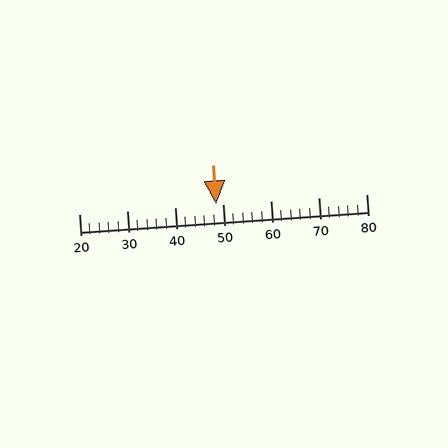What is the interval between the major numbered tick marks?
The major tick marks are spaced 10 units apart.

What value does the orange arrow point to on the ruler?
The orange arrow points to approximately 49.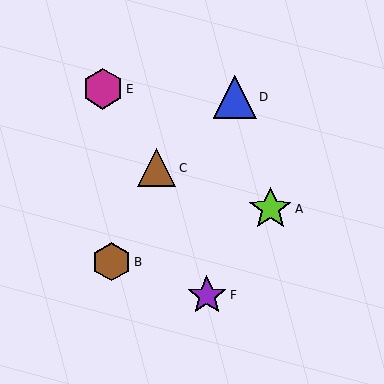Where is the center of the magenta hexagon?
The center of the magenta hexagon is at (103, 89).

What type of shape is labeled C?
Shape C is a brown triangle.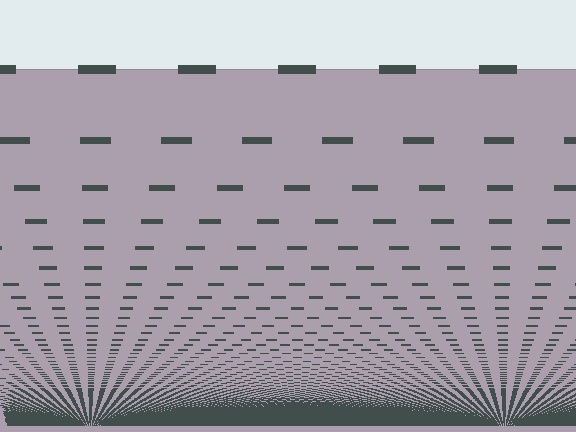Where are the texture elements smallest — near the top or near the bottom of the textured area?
Near the bottom.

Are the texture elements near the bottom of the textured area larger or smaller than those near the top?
Smaller. The gradient is inverted — elements near the bottom are smaller and denser.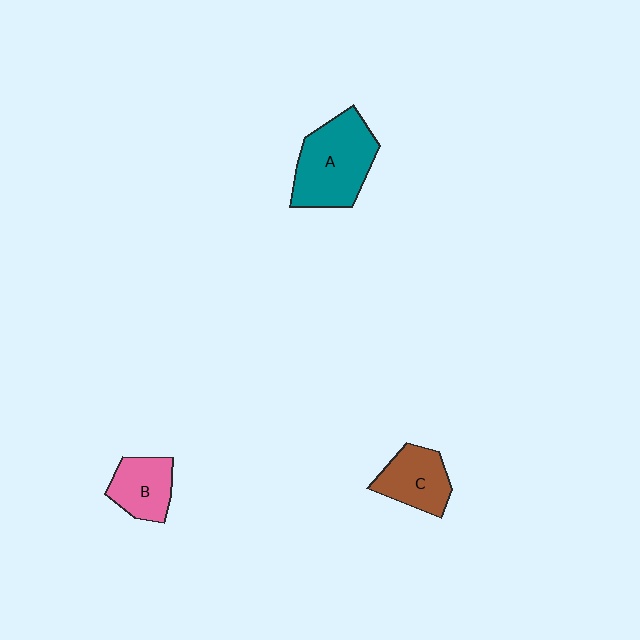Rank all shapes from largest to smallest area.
From largest to smallest: A (teal), C (brown), B (pink).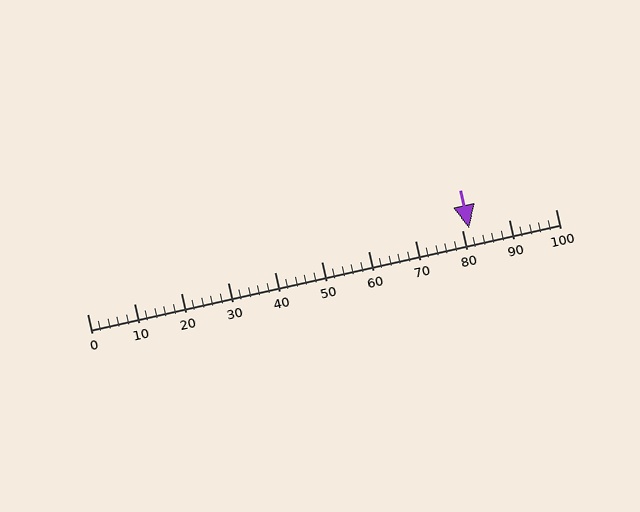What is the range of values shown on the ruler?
The ruler shows values from 0 to 100.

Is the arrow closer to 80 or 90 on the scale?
The arrow is closer to 80.